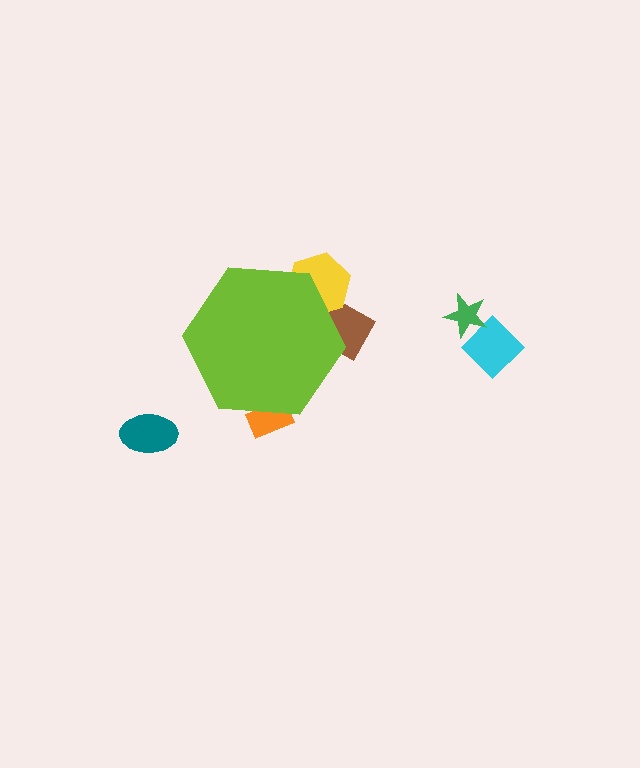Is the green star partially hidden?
No, the green star is fully visible.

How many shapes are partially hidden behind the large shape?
3 shapes are partially hidden.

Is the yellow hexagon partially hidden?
Yes, the yellow hexagon is partially hidden behind the lime hexagon.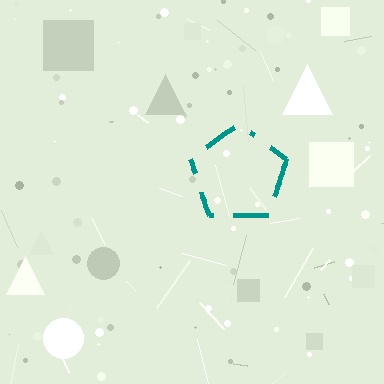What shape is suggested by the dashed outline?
The dashed outline suggests a pentagon.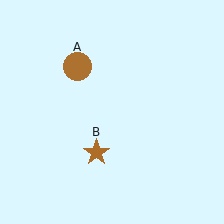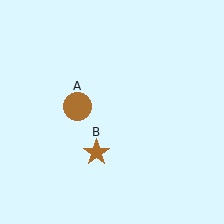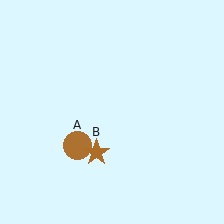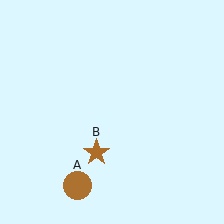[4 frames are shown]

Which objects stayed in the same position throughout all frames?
Brown star (object B) remained stationary.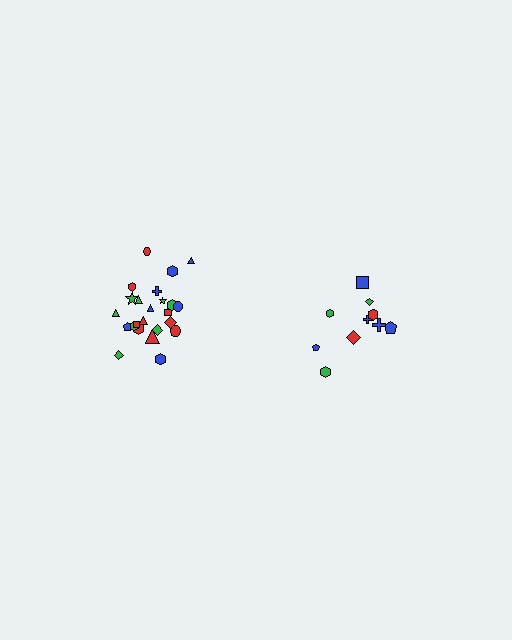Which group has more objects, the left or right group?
The left group.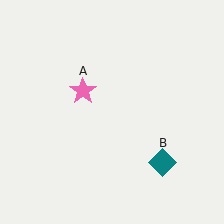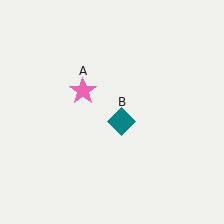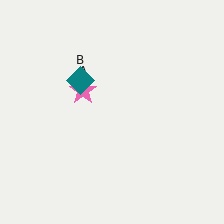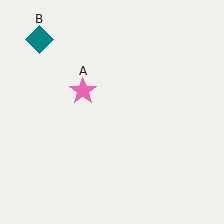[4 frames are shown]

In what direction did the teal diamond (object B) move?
The teal diamond (object B) moved up and to the left.